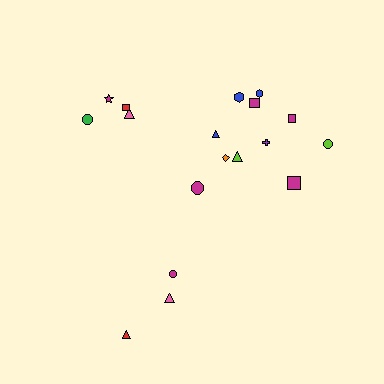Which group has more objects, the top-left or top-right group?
The top-right group.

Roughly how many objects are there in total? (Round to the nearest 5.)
Roughly 20 objects in total.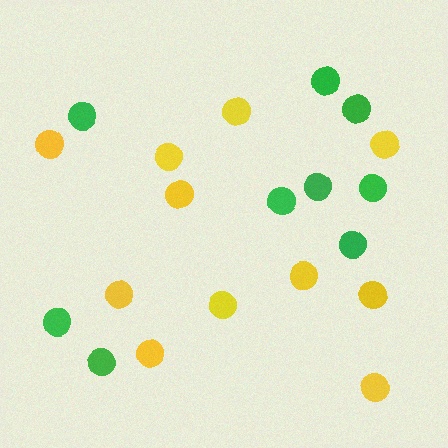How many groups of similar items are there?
There are 2 groups: one group of green circles (9) and one group of yellow circles (11).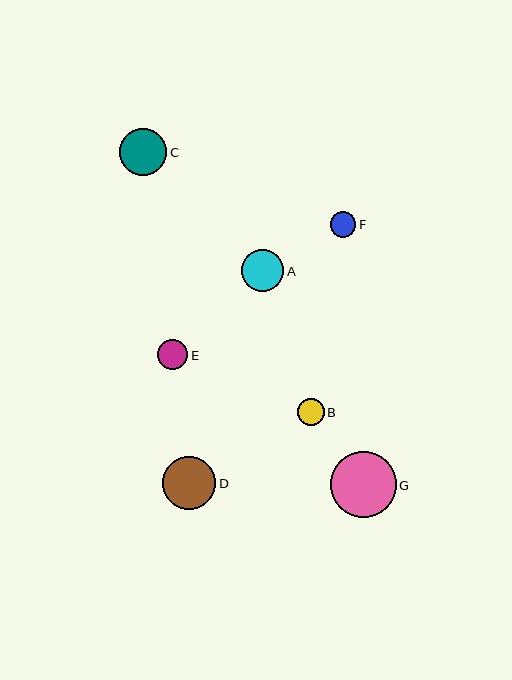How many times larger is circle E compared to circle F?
Circle E is approximately 1.2 times the size of circle F.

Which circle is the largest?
Circle G is the largest with a size of approximately 66 pixels.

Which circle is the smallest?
Circle F is the smallest with a size of approximately 26 pixels.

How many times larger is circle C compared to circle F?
Circle C is approximately 1.8 times the size of circle F.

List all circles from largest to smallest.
From largest to smallest: G, D, C, A, E, B, F.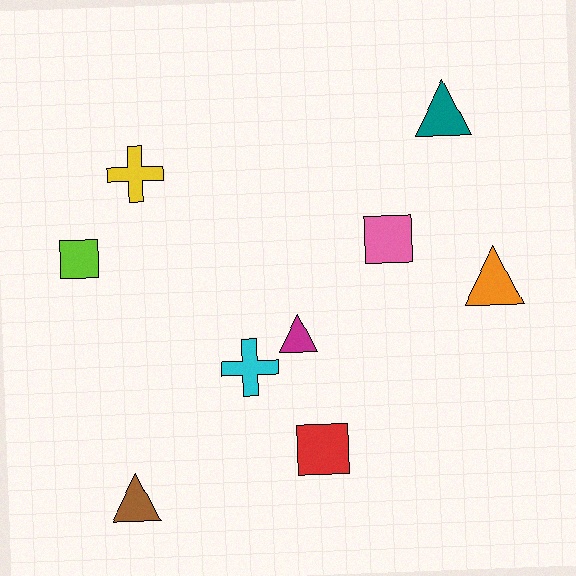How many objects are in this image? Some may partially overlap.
There are 9 objects.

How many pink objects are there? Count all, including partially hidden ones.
There is 1 pink object.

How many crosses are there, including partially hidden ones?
There are 2 crosses.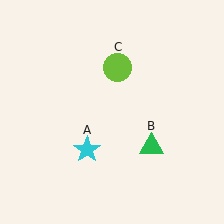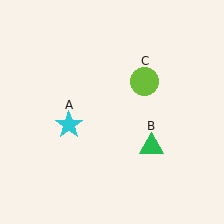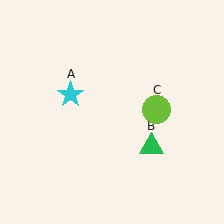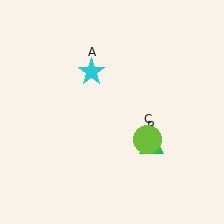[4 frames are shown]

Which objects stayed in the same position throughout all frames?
Green triangle (object B) remained stationary.